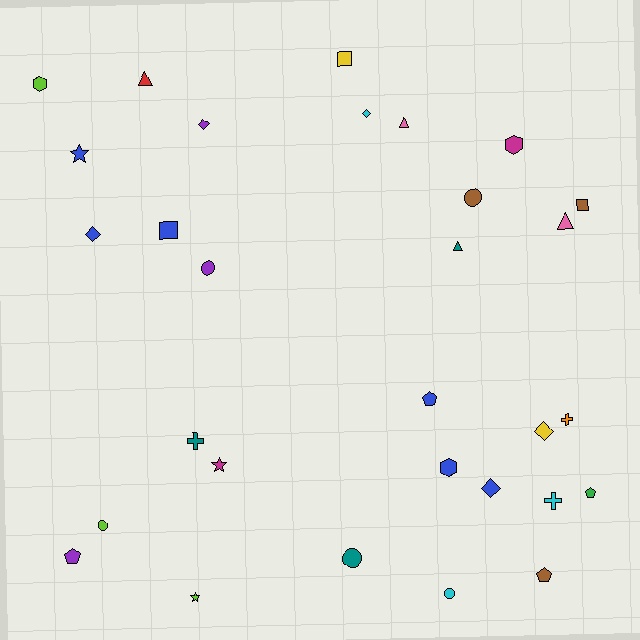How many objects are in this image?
There are 30 objects.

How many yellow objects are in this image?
There are 2 yellow objects.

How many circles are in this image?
There are 5 circles.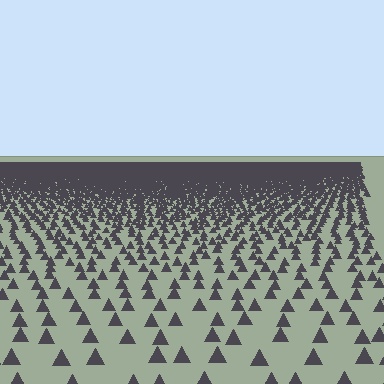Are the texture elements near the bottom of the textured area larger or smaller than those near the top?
Larger. Near the bottom, elements are closer to the viewer and appear at a bigger on-screen size.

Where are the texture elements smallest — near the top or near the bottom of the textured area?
Near the top.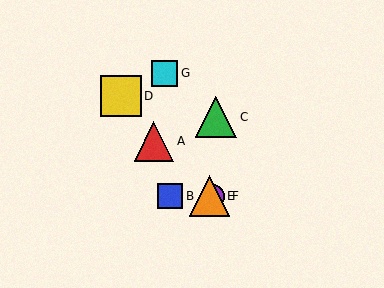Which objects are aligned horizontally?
Objects B, E, F are aligned horizontally.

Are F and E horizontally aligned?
Yes, both are at y≈196.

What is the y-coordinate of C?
Object C is at y≈117.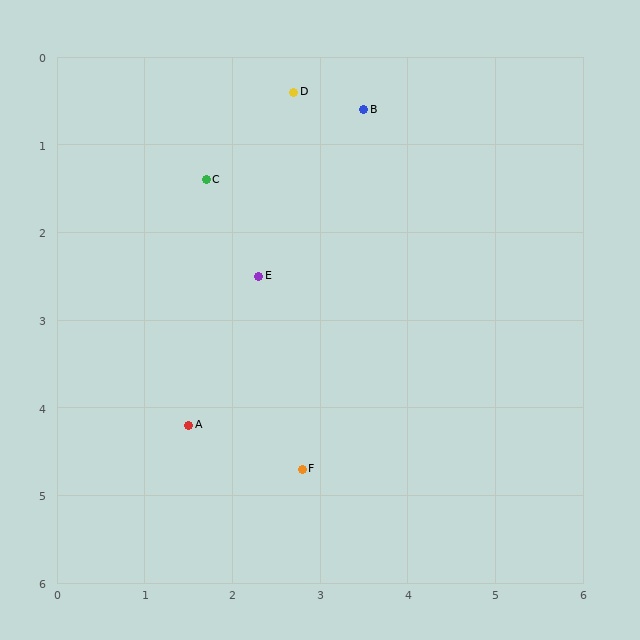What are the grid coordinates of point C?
Point C is at approximately (1.7, 1.4).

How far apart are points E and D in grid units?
Points E and D are about 2.1 grid units apart.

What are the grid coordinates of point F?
Point F is at approximately (2.8, 4.7).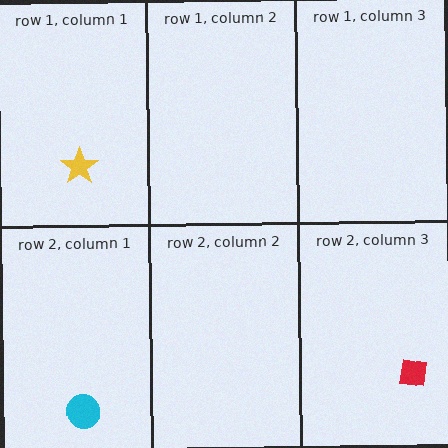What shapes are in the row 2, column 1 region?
The cyan circle.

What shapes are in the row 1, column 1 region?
The yellow star.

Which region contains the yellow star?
The row 1, column 1 region.